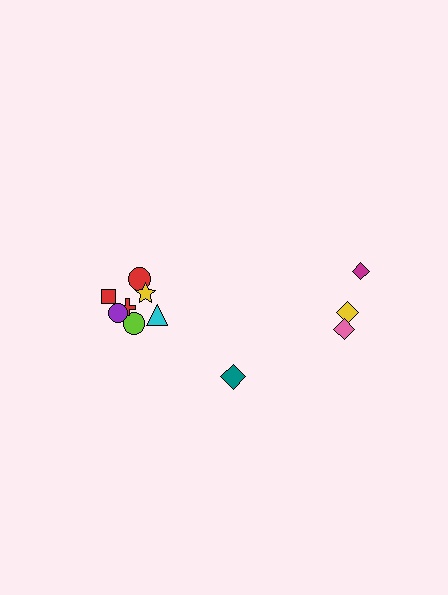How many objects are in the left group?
There are 7 objects.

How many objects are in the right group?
There are 4 objects.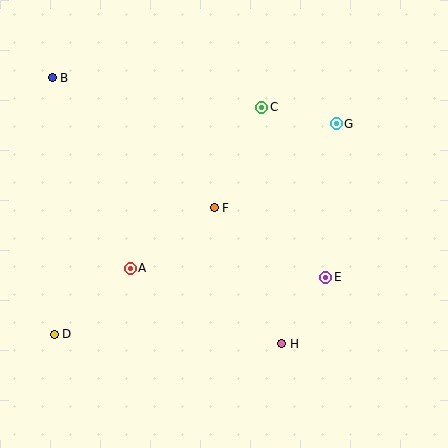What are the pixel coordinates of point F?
Point F is at (214, 208).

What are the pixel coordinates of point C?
Point C is at (262, 107).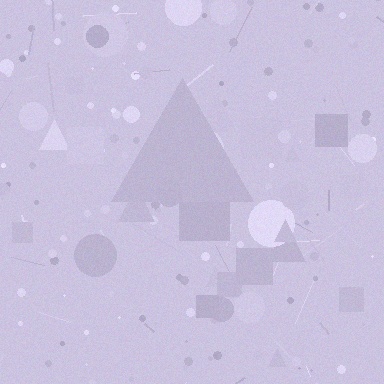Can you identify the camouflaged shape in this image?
The camouflaged shape is a triangle.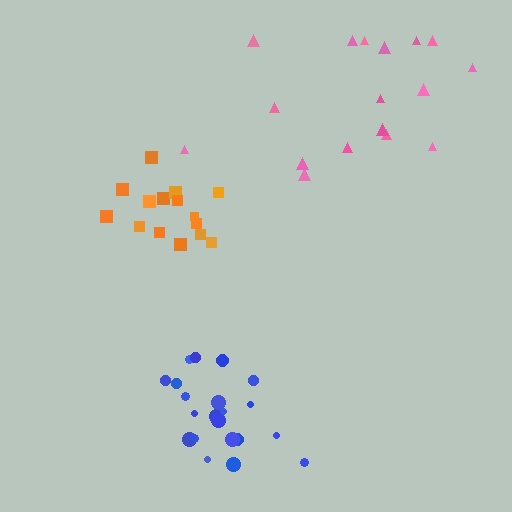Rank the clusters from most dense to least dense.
blue, orange, pink.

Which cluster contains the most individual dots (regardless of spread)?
Blue (21).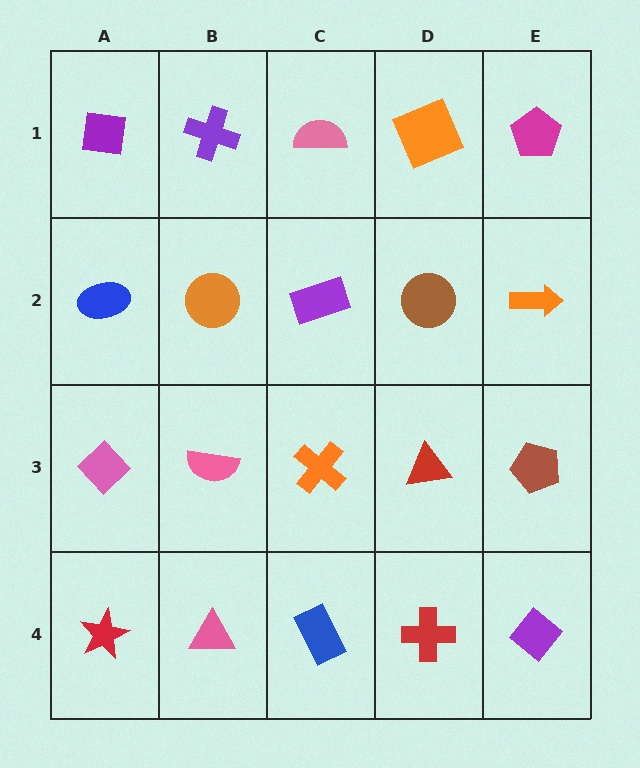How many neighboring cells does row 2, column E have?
3.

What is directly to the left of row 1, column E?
An orange square.